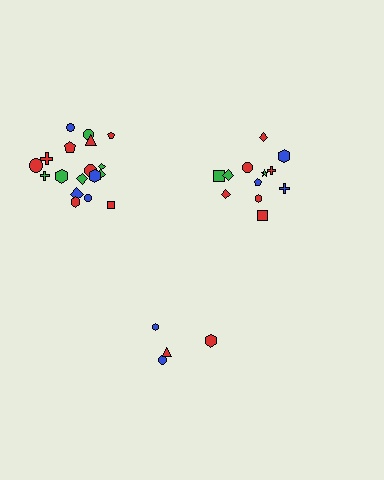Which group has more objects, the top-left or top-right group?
The top-left group.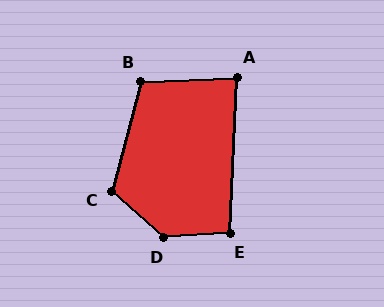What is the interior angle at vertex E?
Approximately 96 degrees (obtuse).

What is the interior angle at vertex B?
Approximately 107 degrees (obtuse).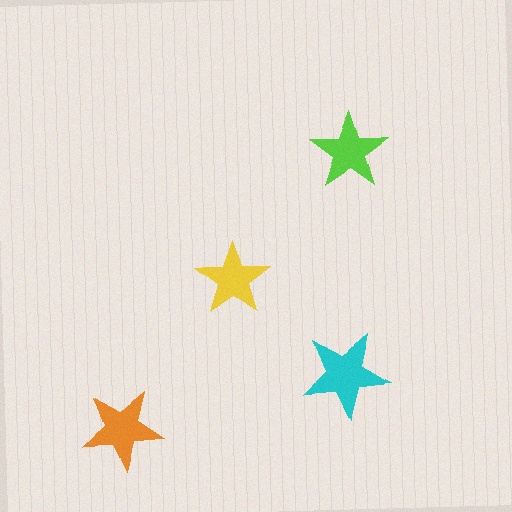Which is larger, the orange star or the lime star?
The orange one.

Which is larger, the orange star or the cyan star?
The cyan one.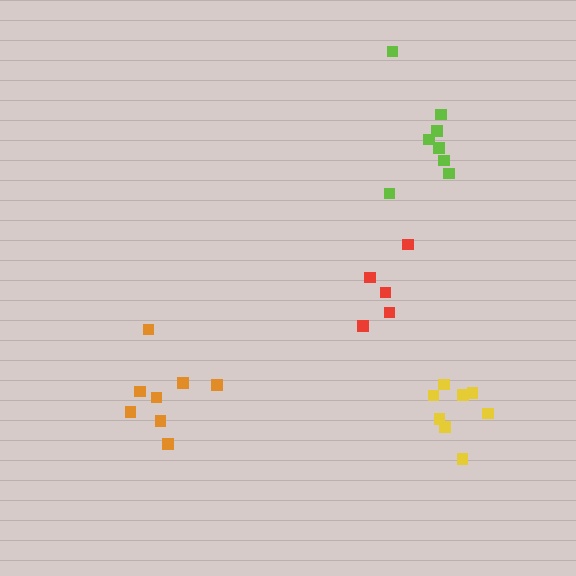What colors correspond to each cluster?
The clusters are colored: lime, yellow, orange, red.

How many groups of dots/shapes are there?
There are 4 groups.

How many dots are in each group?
Group 1: 8 dots, Group 2: 8 dots, Group 3: 8 dots, Group 4: 5 dots (29 total).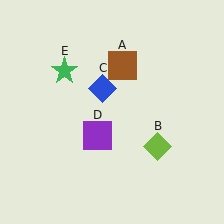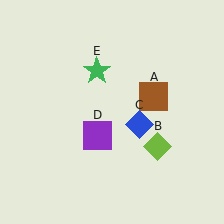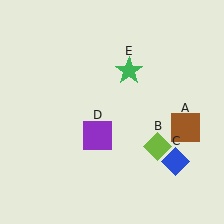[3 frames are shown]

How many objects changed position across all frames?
3 objects changed position: brown square (object A), blue diamond (object C), green star (object E).